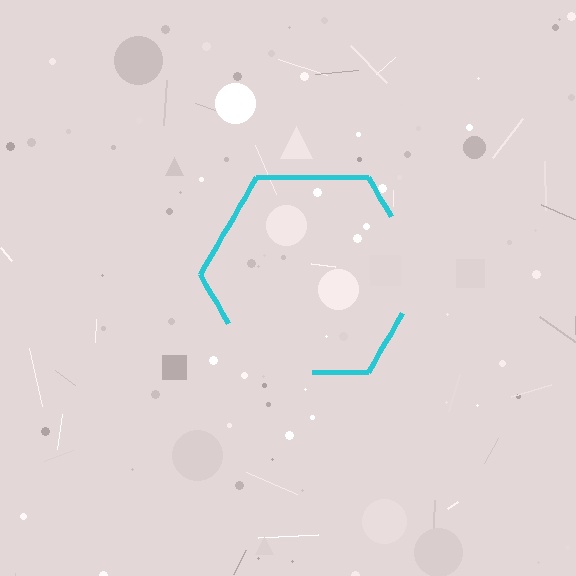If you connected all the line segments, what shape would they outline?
They would outline a hexagon.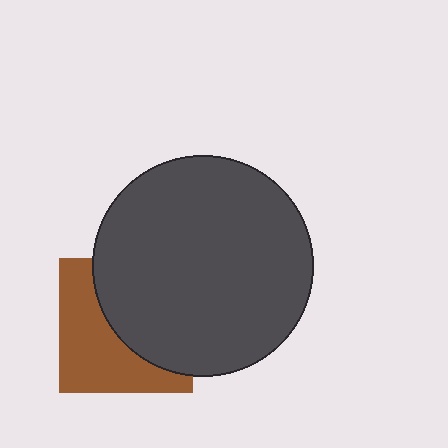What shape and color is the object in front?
The object in front is a dark gray circle.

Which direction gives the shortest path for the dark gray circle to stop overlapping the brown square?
Moving right gives the shortest separation.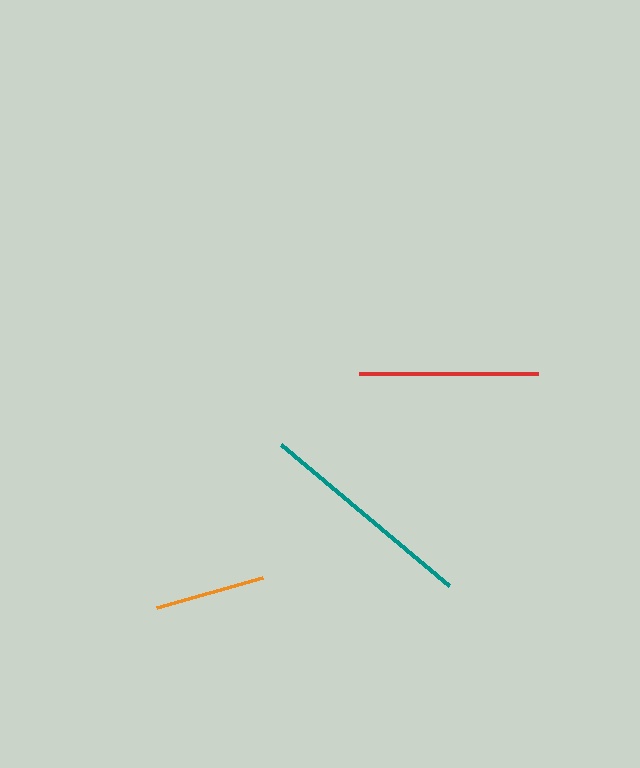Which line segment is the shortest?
The orange line is the shortest at approximately 110 pixels.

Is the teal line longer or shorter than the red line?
The teal line is longer than the red line.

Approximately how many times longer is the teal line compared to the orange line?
The teal line is approximately 2.0 times the length of the orange line.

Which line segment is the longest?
The teal line is the longest at approximately 220 pixels.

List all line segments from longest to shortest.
From longest to shortest: teal, red, orange.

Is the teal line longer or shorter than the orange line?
The teal line is longer than the orange line.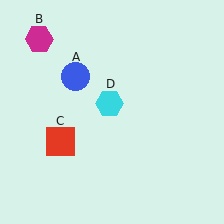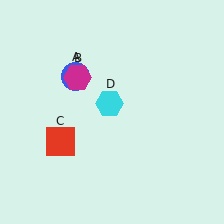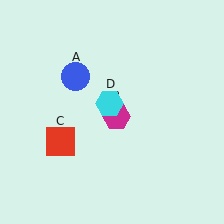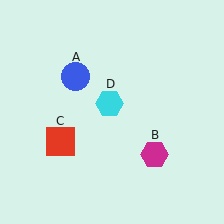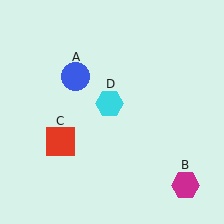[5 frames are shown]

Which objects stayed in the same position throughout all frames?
Blue circle (object A) and red square (object C) and cyan hexagon (object D) remained stationary.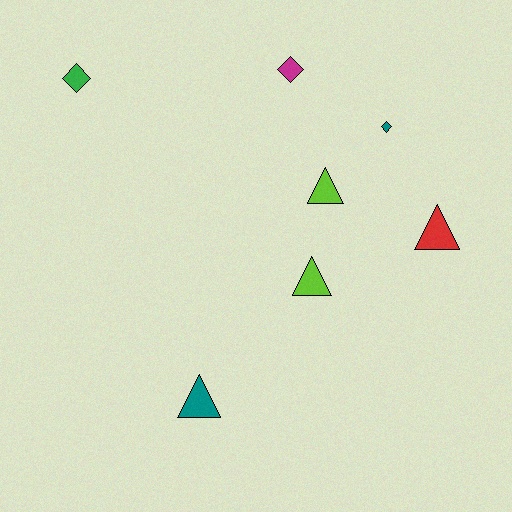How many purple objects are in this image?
There are no purple objects.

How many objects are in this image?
There are 7 objects.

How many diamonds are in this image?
There are 3 diamonds.